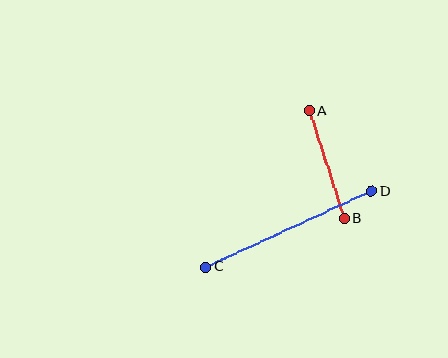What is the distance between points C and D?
The distance is approximately 183 pixels.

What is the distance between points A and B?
The distance is approximately 113 pixels.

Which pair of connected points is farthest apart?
Points C and D are farthest apart.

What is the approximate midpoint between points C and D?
The midpoint is at approximately (288, 229) pixels.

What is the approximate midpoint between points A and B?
The midpoint is at approximately (327, 165) pixels.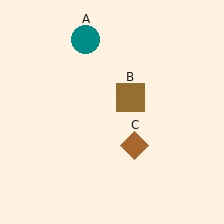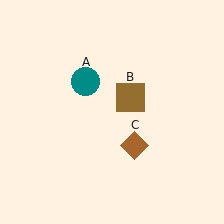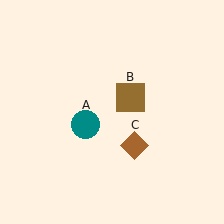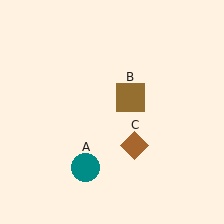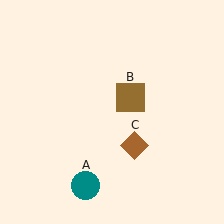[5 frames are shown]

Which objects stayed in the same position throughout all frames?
Brown square (object B) and brown diamond (object C) remained stationary.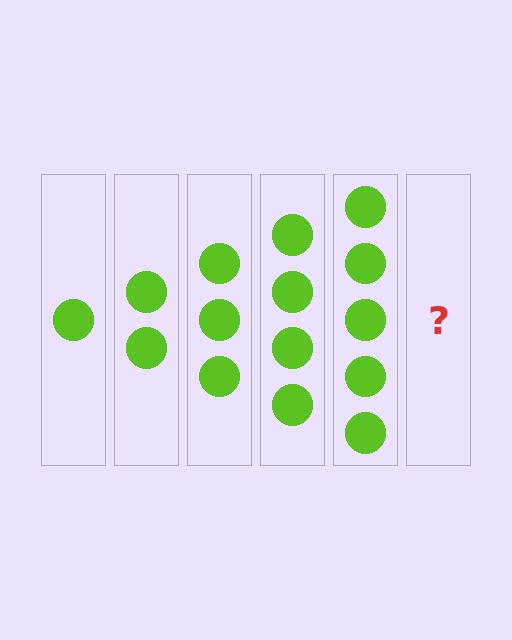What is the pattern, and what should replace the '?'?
The pattern is that each step adds one more circle. The '?' should be 6 circles.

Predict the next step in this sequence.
The next step is 6 circles.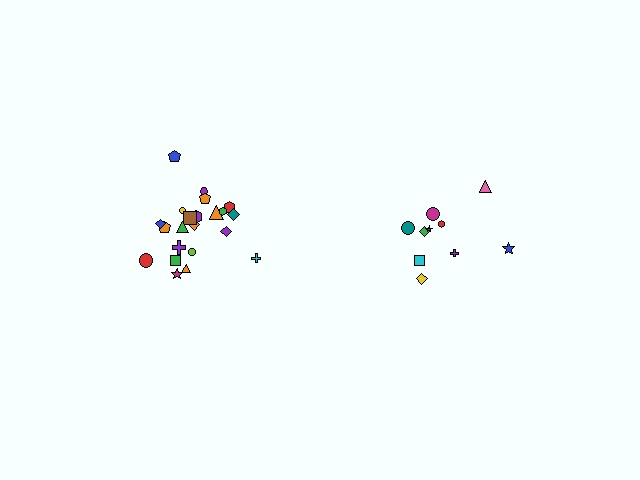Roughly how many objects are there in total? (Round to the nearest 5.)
Roughly 30 objects in total.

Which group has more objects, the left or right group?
The left group.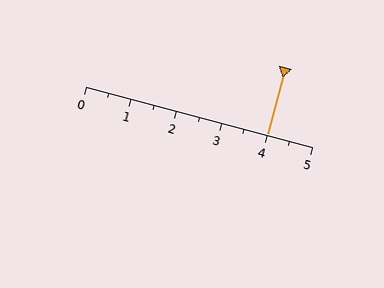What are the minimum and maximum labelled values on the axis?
The axis runs from 0 to 5.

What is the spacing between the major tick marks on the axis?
The major ticks are spaced 1 apart.